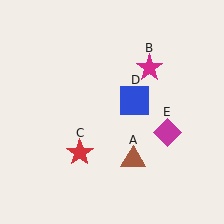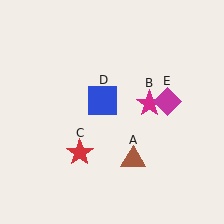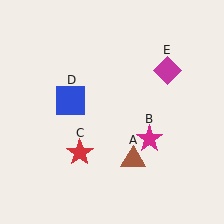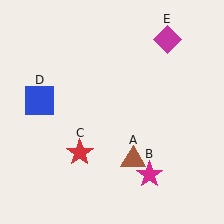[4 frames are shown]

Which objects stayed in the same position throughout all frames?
Brown triangle (object A) and red star (object C) remained stationary.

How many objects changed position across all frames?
3 objects changed position: magenta star (object B), blue square (object D), magenta diamond (object E).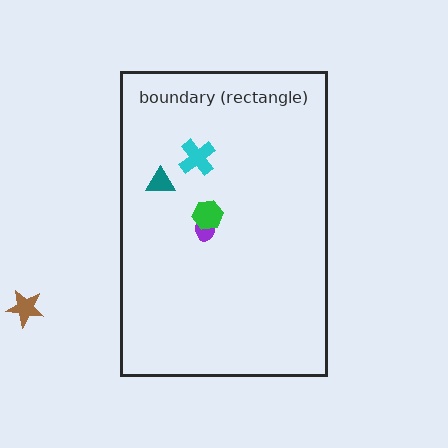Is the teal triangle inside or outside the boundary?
Inside.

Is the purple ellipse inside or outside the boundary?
Inside.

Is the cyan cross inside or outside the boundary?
Inside.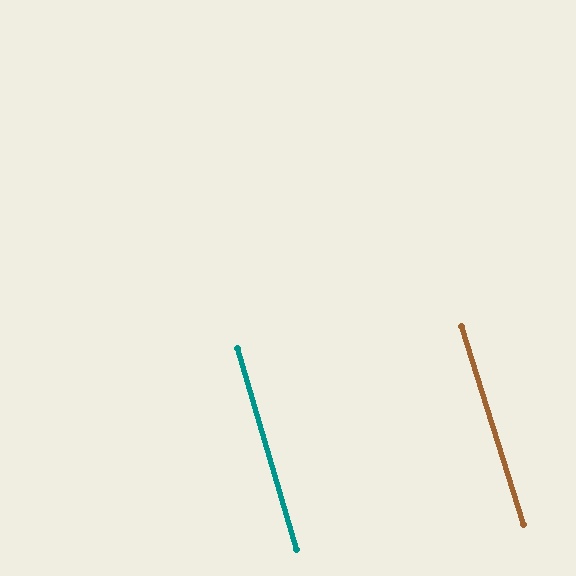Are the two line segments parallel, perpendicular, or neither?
Parallel — their directions differ by only 0.9°.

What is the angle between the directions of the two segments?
Approximately 1 degree.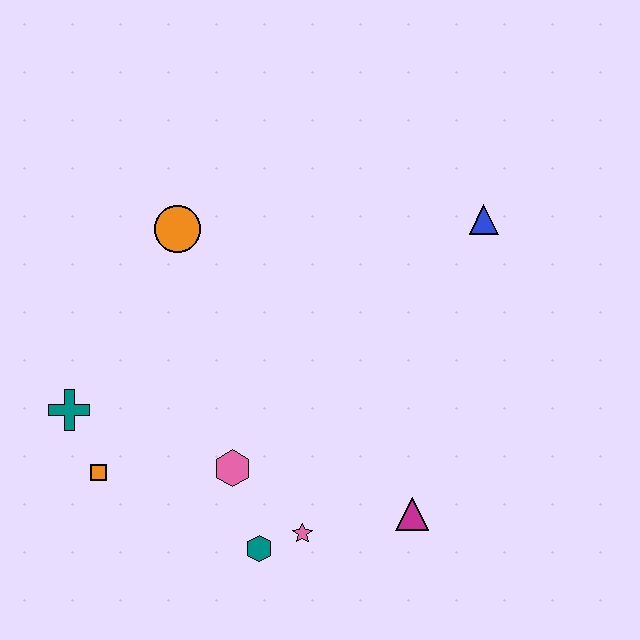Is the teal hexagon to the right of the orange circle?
Yes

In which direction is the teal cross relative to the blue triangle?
The teal cross is to the left of the blue triangle.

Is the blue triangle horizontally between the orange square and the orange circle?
No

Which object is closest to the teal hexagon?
The pink star is closest to the teal hexagon.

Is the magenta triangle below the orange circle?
Yes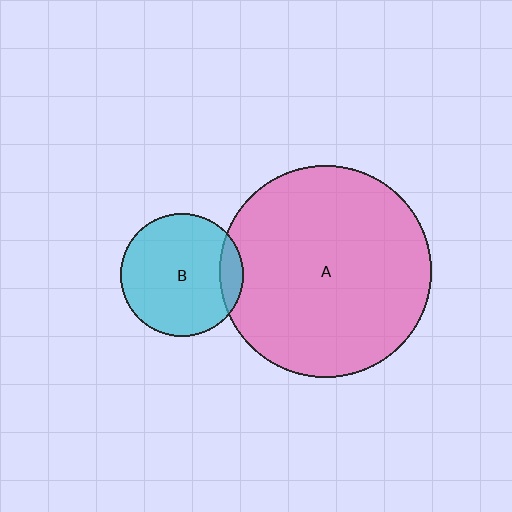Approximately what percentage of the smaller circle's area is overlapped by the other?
Approximately 10%.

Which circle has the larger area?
Circle A (pink).